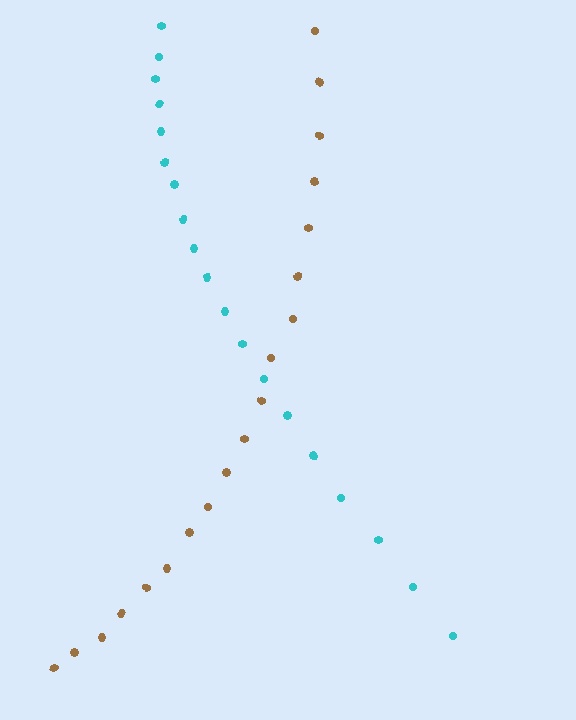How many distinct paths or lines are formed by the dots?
There are 2 distinct paths.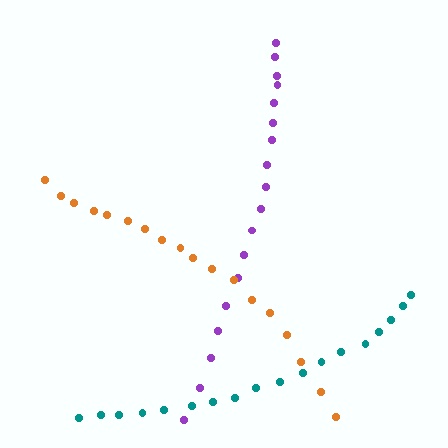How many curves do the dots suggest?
There are 3 distinct paths.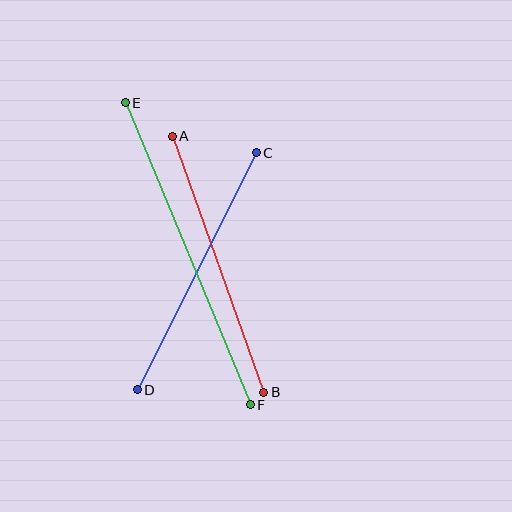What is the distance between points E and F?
The distance is approximately 327 pixels.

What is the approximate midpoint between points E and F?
The midpoint is at approximately (188, 254) pixels.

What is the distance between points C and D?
The distance is approximately 265 pixels.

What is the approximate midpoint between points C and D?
The midpoint is at approximately (197, 271) pixels.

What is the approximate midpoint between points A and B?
The midpoint is at approximately (218, 264) pixels.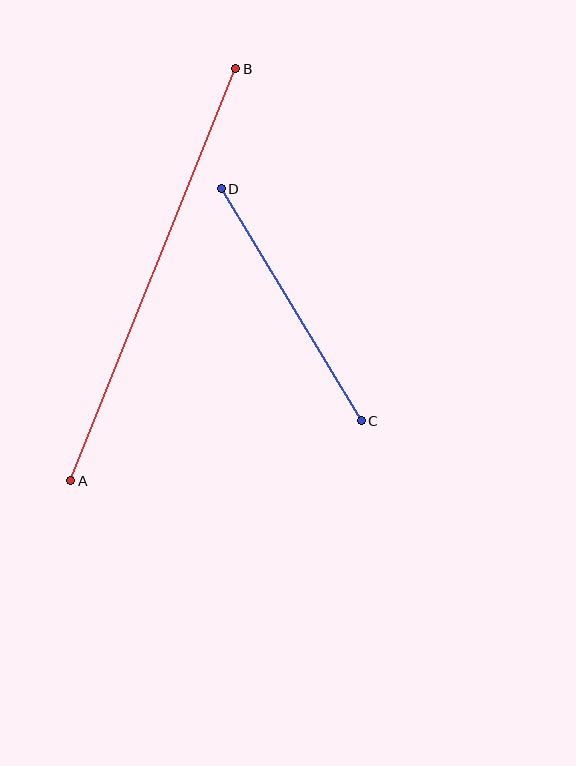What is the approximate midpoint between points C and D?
The midpoint is at approximately (291, 305) pixels.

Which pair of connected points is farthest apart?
Points A and B are farthest apart.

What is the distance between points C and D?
The distance is approximately 271 pixels.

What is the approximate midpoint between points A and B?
The midpoint is at approximately (153, 275) pixels.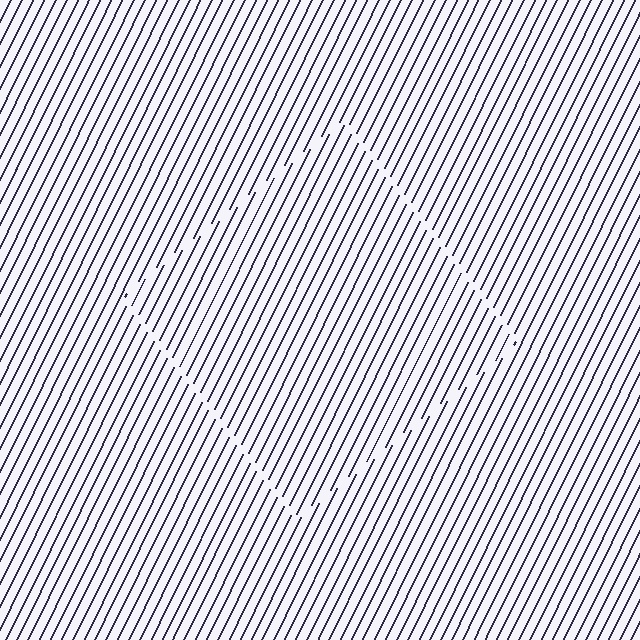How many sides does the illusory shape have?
4 sides — the line-ends trace a square.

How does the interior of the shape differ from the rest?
The interior of the shape contains the same grating, shifted by half a period — the contour is defined by the phase discontinuity where line-ends from the inner and outer gratings abut.